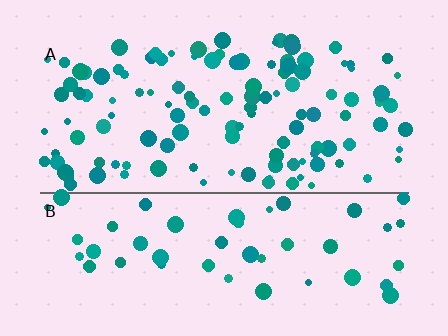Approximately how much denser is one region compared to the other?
Approximately 2.3× — region A over region B.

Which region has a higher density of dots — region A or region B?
A (the top).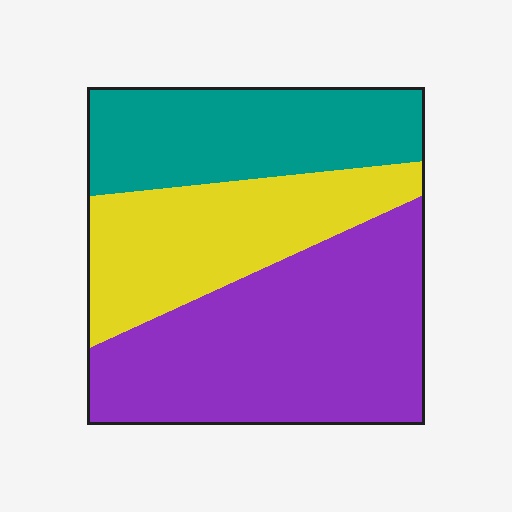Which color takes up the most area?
Purple, at roughly 45%.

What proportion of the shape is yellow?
Yellow covers about 30% of the shape.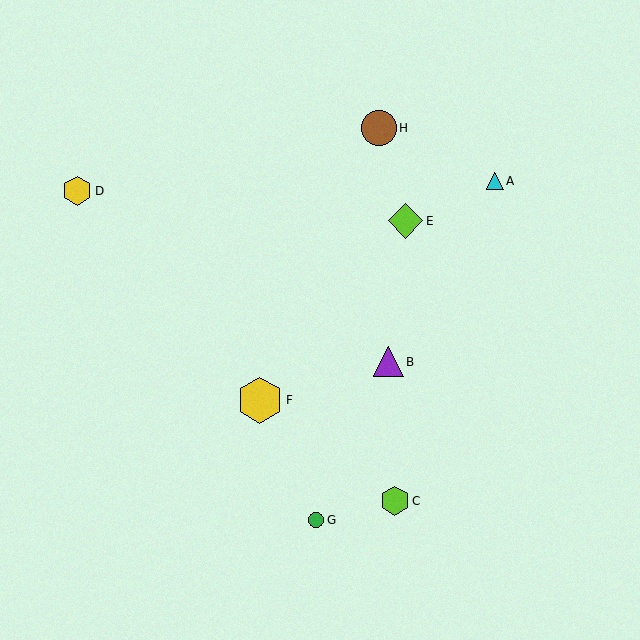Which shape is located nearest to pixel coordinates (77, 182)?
The yellow hexagon (labeled D) at (77, 191) is nearest to that location.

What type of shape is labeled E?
Shape E is a lime diamond.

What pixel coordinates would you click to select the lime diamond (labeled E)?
Click at (405, 221) to select the lime diamond E.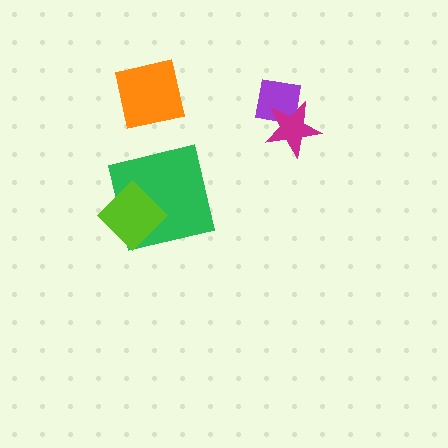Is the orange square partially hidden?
No, no other shape covers it.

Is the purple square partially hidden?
Yes, it is partially covered by another shape.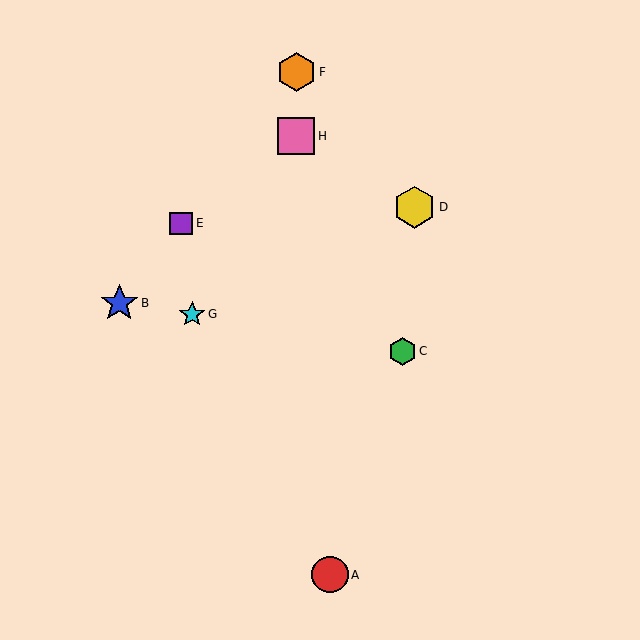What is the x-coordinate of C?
Object C is at x≈402.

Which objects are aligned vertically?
Objects F, H are aligned vertically.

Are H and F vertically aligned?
Yes, both are at x≈296.